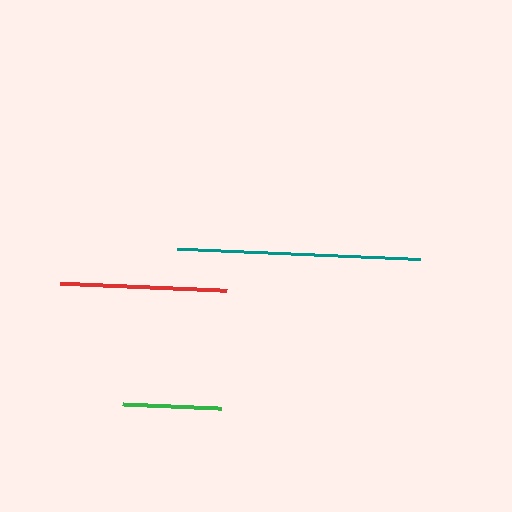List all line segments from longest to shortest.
From longest to shortest: teal, red, green.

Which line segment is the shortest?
The green line is the shortest at approximately 100 pixels.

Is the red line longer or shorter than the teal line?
The teal line is longer than the red line.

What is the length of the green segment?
The green segment is approximately 100 pixels long.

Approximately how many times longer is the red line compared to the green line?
The red line is approximately 1.7 times the length of the green line.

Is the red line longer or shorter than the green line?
The red line is longer than the green line.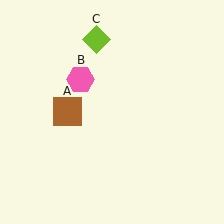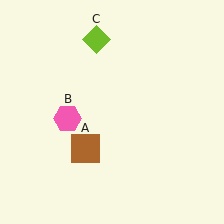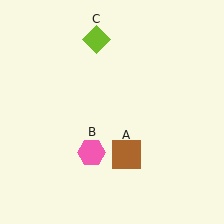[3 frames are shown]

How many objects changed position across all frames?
2 objects changed position: brown square (object A), pink hexagon (object B).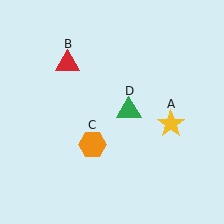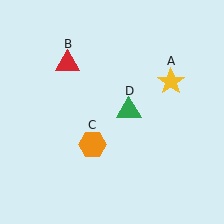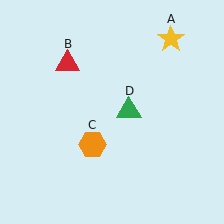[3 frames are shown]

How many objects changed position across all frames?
1 object changed position: yellow star (object A).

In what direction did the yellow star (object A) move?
The yellow star (object A) moved up.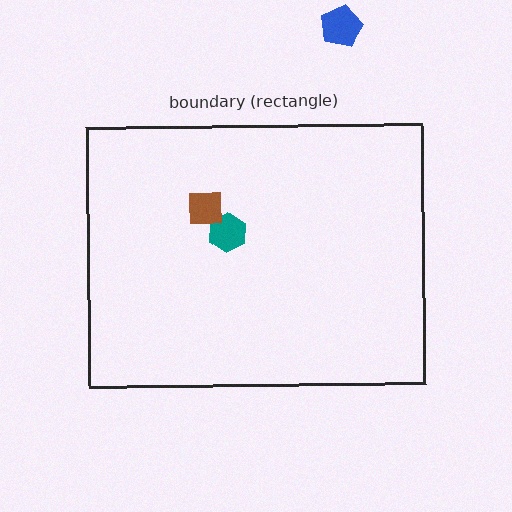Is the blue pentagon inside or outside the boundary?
Outside.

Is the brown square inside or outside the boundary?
Inside.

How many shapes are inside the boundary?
2 inside, 1 outside.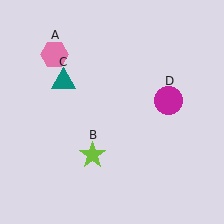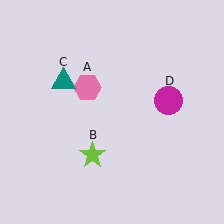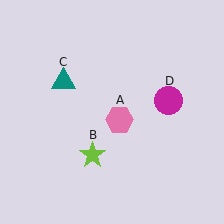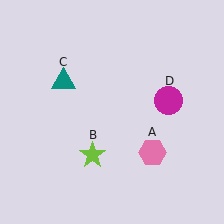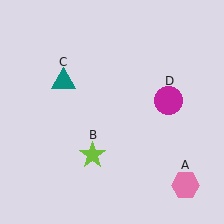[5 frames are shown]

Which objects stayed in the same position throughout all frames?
Lime star (object B) and teal triangle (object C) and magenta circle (object D) remained stationary.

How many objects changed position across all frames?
1 object changed position: pink hexagon (object A).